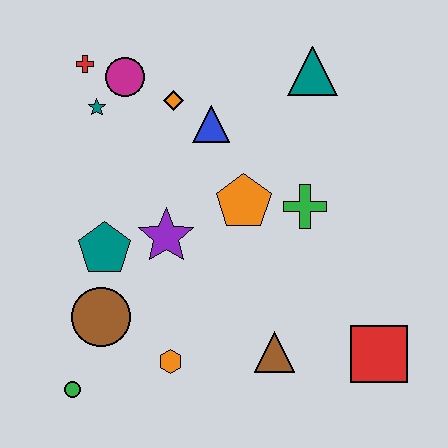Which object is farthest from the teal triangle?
The green circle is farthest from the teal triangle.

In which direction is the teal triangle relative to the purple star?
The teal triangle is above the purple star.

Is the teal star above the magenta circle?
No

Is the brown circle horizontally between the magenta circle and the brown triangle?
No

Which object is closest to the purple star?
The teal pentagon is closest to the purple star.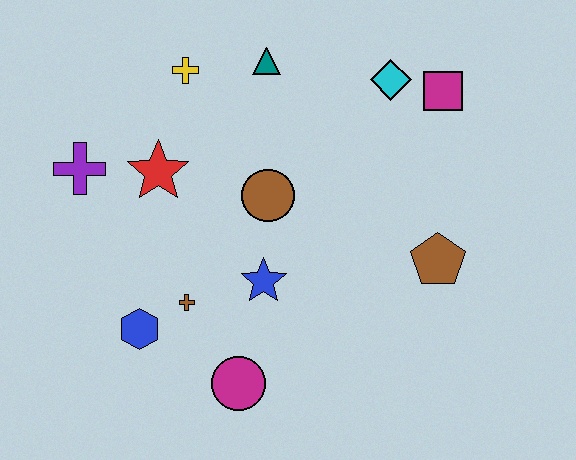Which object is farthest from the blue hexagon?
The magenta square is farthest from the blue hexagon.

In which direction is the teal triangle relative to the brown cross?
The teal triangle is above the brown cross.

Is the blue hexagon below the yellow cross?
Yes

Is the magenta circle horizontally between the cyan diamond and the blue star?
No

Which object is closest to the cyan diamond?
The magenta square is closest to the cyan diamond.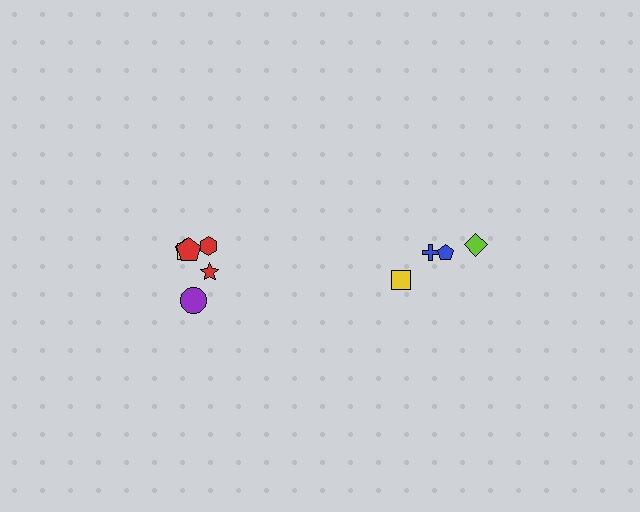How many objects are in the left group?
There are 6 objects.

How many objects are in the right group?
There are 4 objects.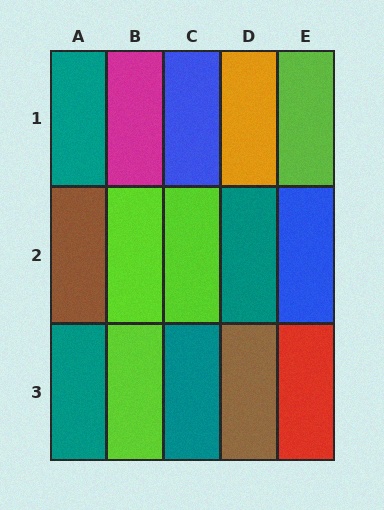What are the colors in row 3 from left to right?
Teal, lime, teal, brown, red.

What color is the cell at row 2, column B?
Lime.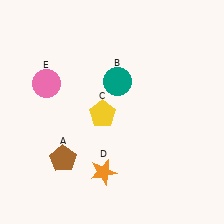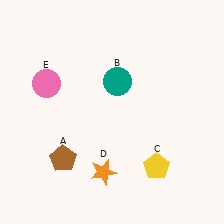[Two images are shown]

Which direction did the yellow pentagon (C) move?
The yellow pentagon (C) moved right.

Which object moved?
The yellow pentagon (C) moved right.